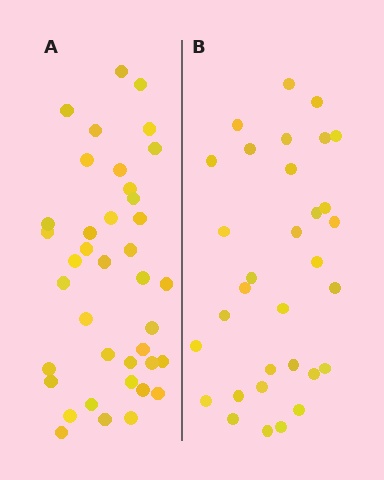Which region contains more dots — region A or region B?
Region A (the left region) has more dots.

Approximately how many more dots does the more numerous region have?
Region A has roughly 8 or so more dots than region B.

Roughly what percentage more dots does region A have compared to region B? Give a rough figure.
About 20% more.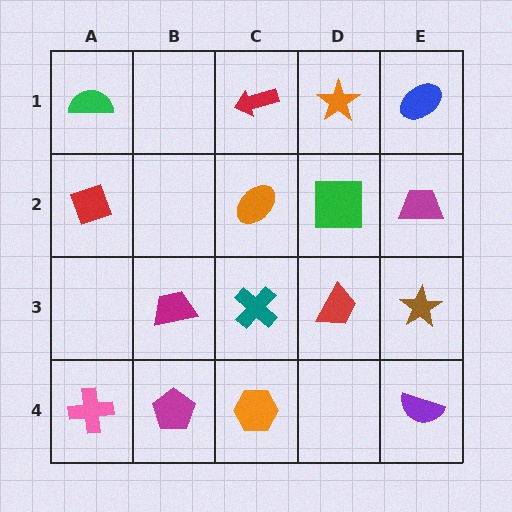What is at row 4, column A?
A pink cross.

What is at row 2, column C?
An orange ellipse.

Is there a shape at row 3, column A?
No, that cell is empty.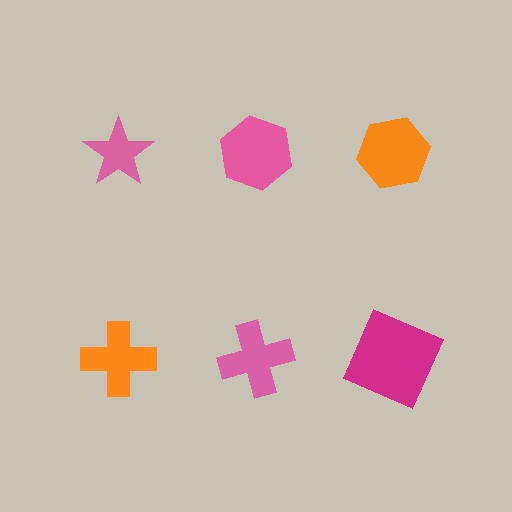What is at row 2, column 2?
A pink cross.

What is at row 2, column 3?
A magenta square.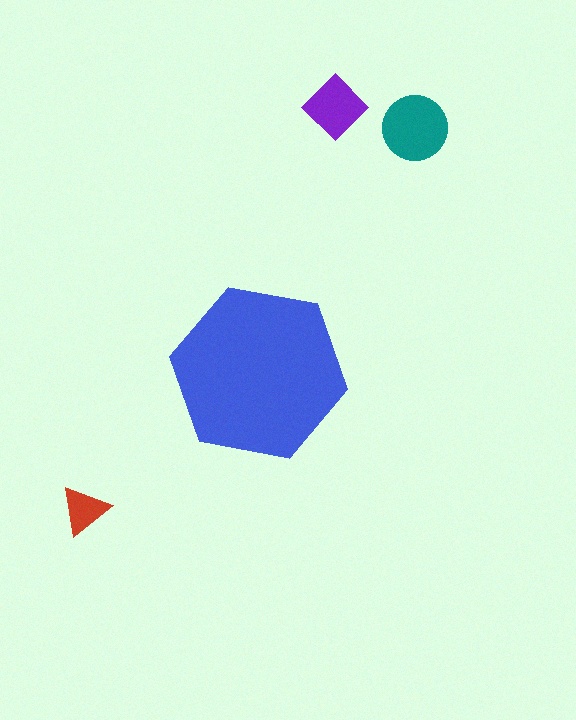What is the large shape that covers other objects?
A blue hexagon.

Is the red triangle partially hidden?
No, the red triangle is fully visible.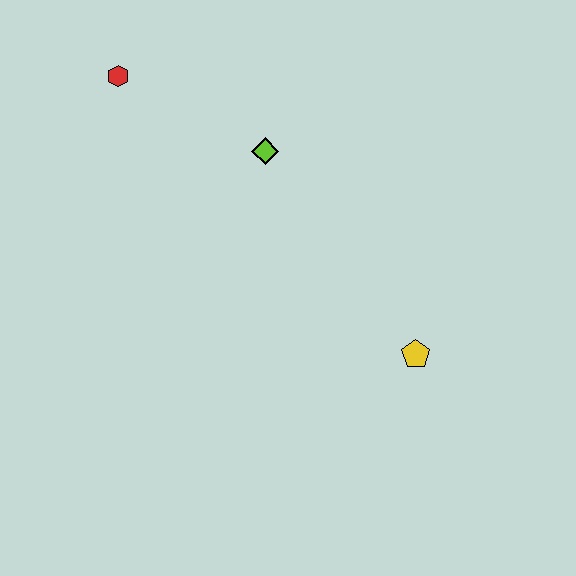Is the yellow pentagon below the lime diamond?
Yes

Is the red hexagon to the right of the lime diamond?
No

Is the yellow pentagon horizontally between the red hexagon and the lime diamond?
No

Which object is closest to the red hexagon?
The lime diamond is closest to the red hexagon.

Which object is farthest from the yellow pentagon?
The red hexagon is farthest from the yellow pentagon.